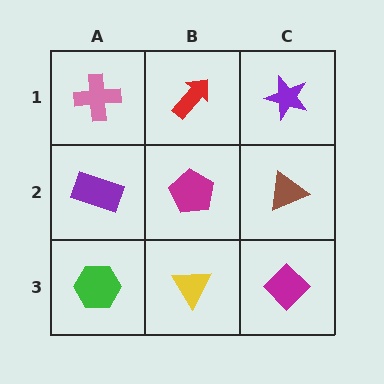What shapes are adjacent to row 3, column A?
A purple rectangle (row 2, column A), a yellow triangle (row 3, column B).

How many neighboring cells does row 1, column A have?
2.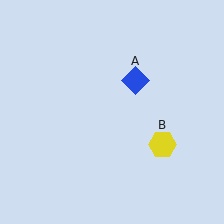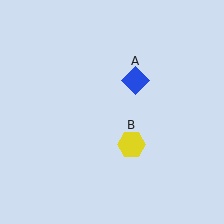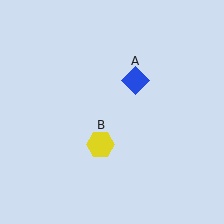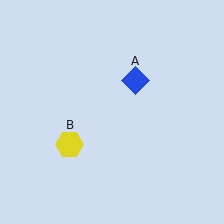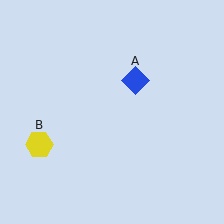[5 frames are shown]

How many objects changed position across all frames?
1 object changed position: yellow hexagon (object B).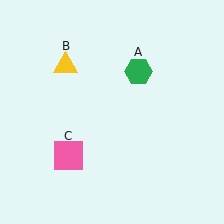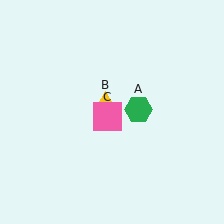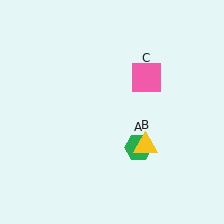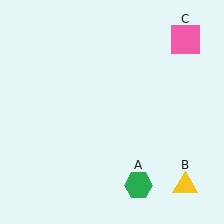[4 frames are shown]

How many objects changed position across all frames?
3 objects changed position: green hexagon (object A), yellow triangle (object B), pink square (object C).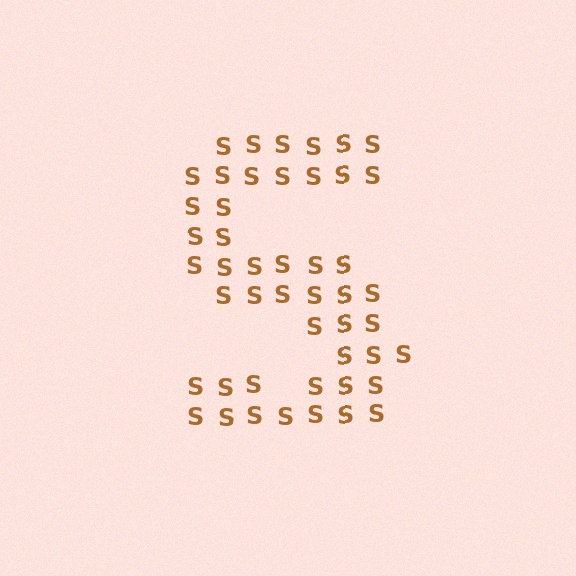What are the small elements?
The small elements are letter S's.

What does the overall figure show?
The overall figure shows the letter S.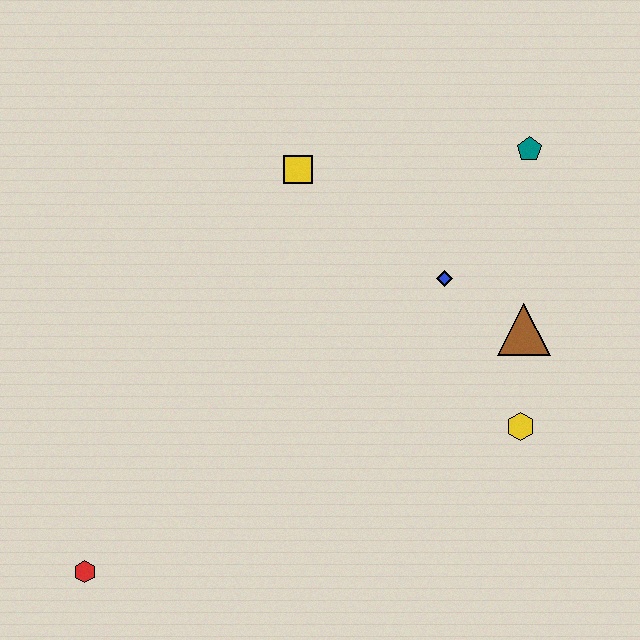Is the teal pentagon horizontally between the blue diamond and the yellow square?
No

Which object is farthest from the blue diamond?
The red hexagon is farthest from the blue diamond.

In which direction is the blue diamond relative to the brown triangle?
The blue diamond is to the left of the brown triangle.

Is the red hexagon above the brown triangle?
No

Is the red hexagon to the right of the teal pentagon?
No